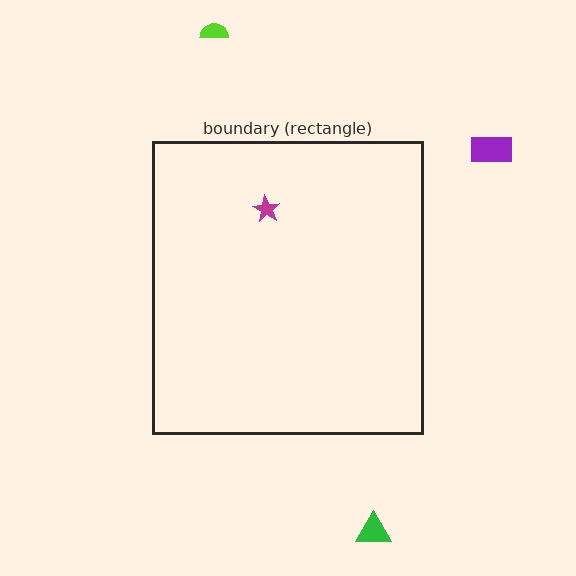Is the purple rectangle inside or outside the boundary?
Outside.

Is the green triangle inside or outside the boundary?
Outside.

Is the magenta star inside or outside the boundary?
Inside.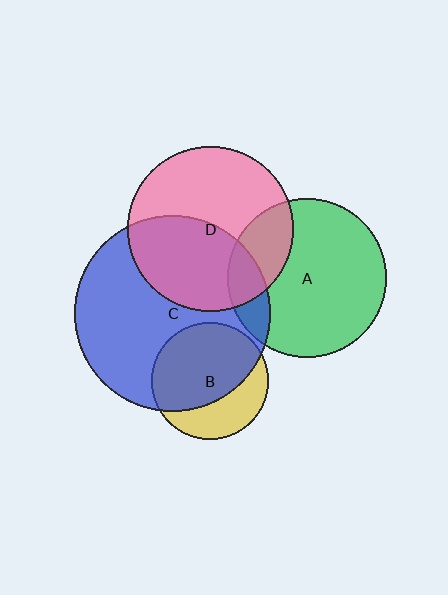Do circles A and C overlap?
Yes.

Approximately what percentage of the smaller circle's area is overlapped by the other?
Approximately 15%.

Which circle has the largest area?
Circle C (blue).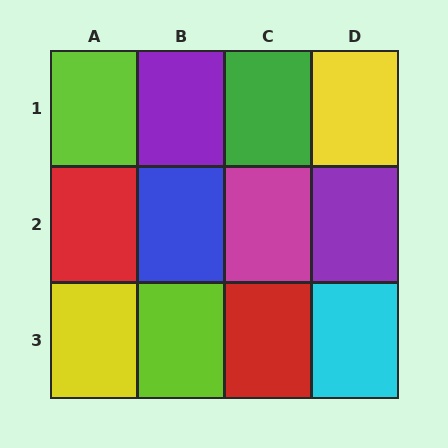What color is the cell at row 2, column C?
Magenta.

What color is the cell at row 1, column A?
Lime.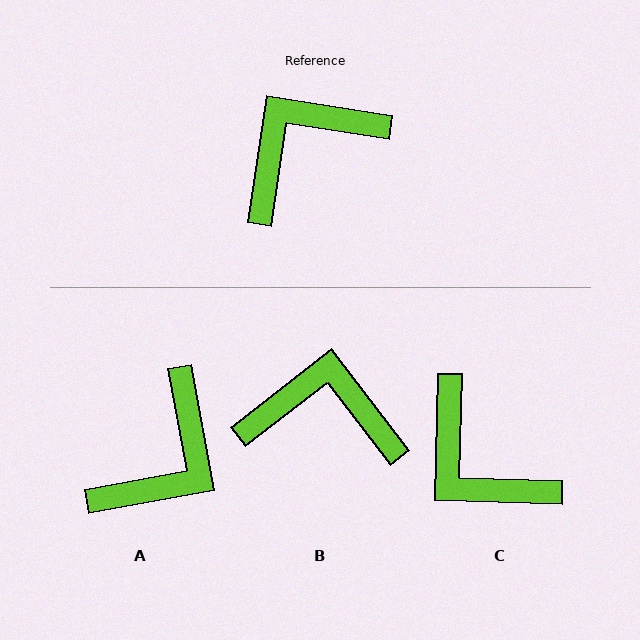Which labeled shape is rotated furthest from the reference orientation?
A, about 161 degrees away.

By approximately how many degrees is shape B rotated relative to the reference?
Approximately 44 degrees clockwise.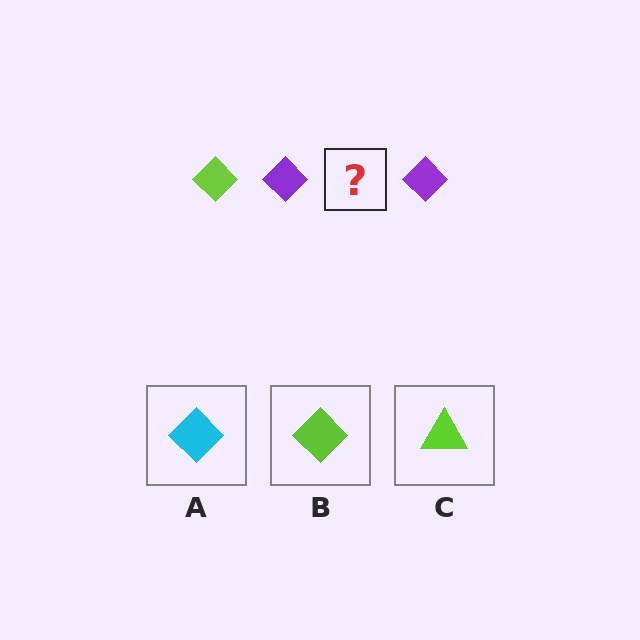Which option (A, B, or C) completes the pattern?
B.